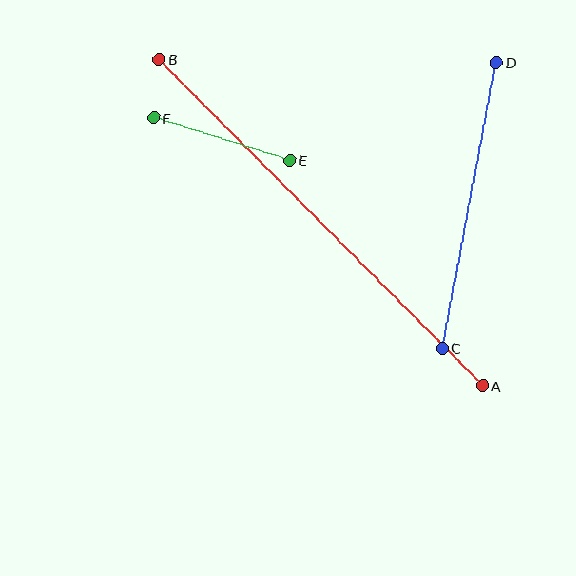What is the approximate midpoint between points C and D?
The midpoint is at approximately (469, 205) pixels.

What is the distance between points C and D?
The distance is approximately 290 pixels.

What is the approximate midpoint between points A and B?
The midpoint is at approximately (321, 223) pixels.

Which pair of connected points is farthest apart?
Points A and B are farthest apart.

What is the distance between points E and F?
The distance is approximately 143 pixels.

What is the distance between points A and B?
The distance is approximately 459 pixels.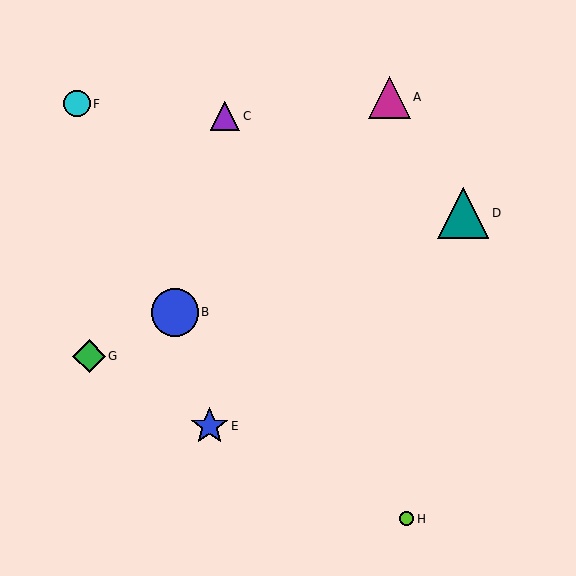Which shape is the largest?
The teal triangle (labeled D) is the largest.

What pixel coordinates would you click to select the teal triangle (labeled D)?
Click at (463, 213) to select the teal triangle D.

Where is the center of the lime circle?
The center of the lime circle is at (407, 519).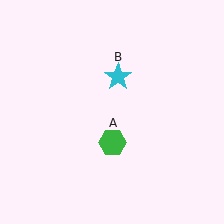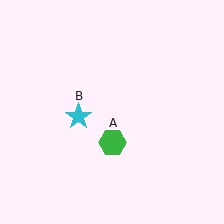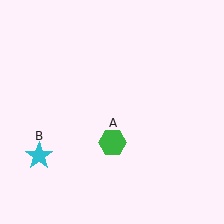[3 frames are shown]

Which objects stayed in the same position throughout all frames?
Green hexagon (object A) remained stationary.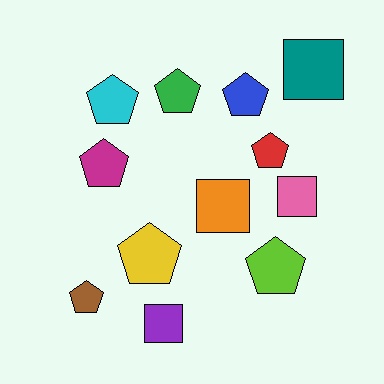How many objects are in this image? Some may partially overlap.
There are 12 objects.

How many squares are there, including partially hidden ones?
There are 4 squares.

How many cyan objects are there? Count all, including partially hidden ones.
There is 1 cyan object.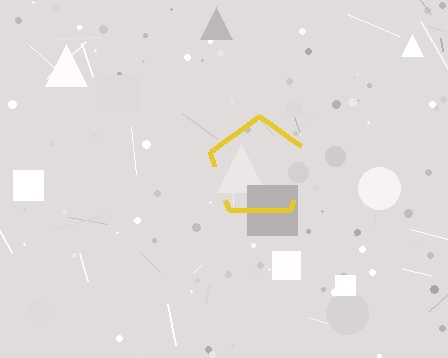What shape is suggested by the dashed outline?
The dashed outline suggests a pentagon.